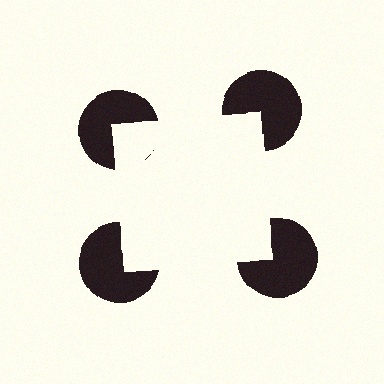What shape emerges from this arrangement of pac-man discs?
An illusory square — its edges are inferred from the aligned wedge cuts in the pac-man discs, not physically drawn.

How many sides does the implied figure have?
4 sides.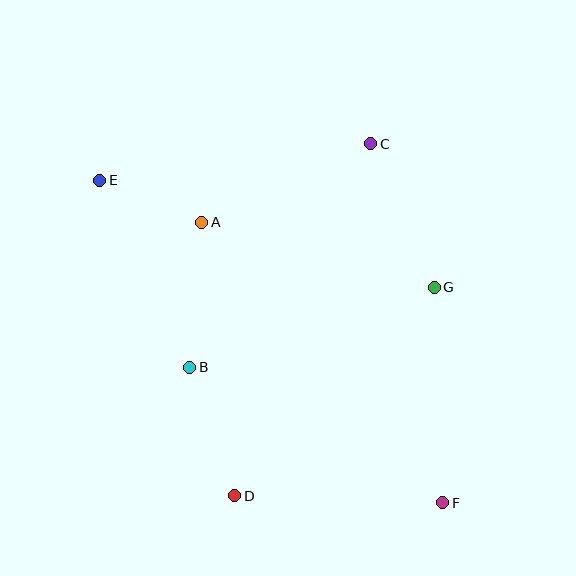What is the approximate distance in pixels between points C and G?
The distance between C and G is approximately 157 pixels.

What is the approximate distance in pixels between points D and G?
The distance between D and G is approximately 289 pixels.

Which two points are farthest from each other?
Points E and F are farthest from each other.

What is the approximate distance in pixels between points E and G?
The distance between E and G is approximately 351 pixels.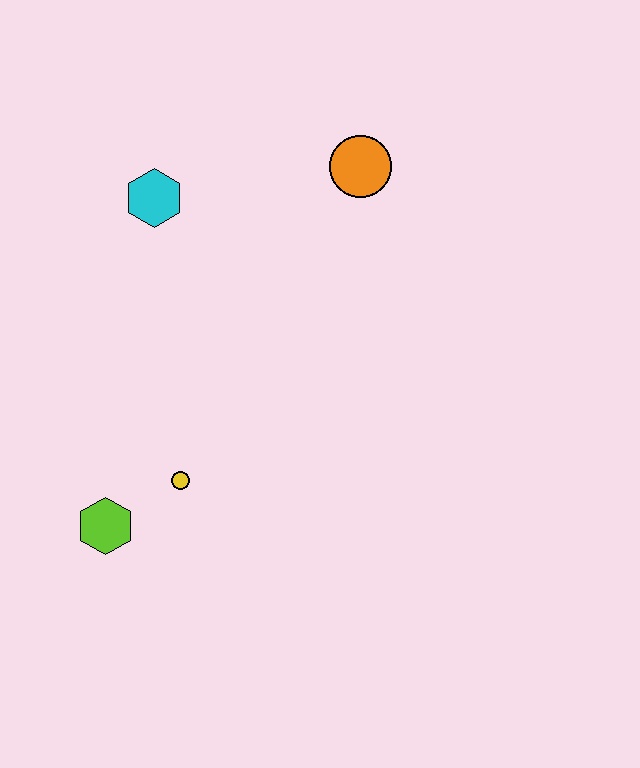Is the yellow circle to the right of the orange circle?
No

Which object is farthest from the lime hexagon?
The orange circle is farthest from the lime hexagon.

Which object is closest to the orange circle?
The cyan hexagon is closest to the orange circle.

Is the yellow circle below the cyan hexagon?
Yes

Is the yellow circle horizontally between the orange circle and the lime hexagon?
Yes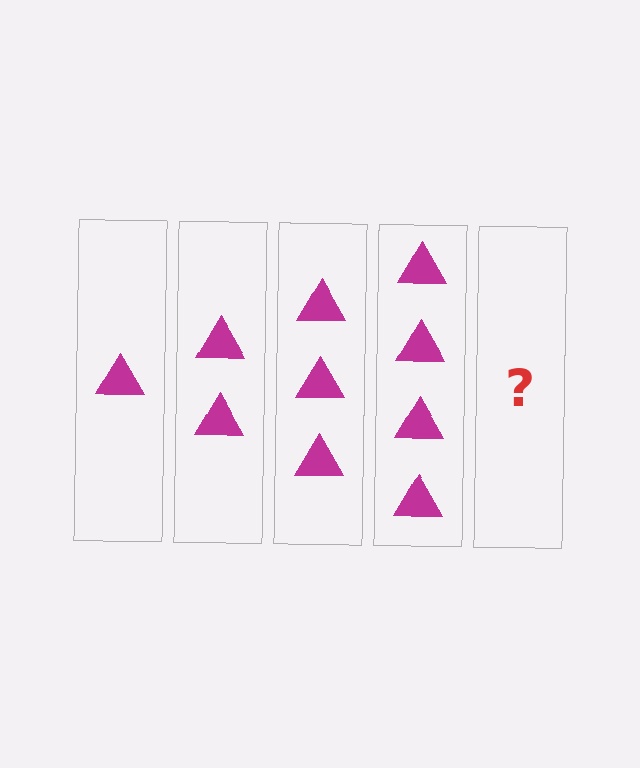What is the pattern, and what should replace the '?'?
The pattern is that each step adds one more triangle. The '?' should be 5 triangles.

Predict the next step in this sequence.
The next step is 5 triangles.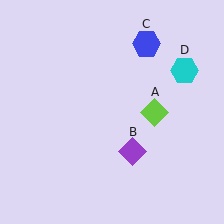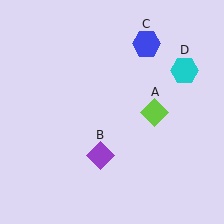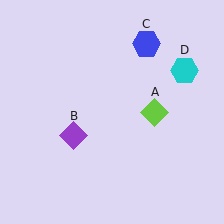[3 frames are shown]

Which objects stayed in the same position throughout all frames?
Lime diamond (object A) and blue hexagon (object C) and cyan hexagon (object D) remained stationary.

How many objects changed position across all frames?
1 object changed position: purple diamond (object B).